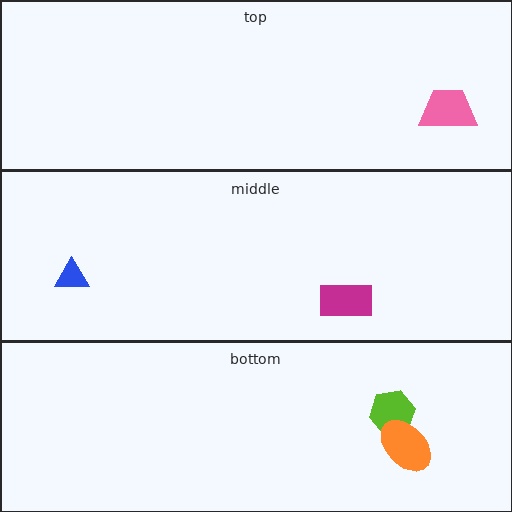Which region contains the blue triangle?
The middle region.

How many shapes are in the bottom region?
2.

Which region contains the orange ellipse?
The bottom region.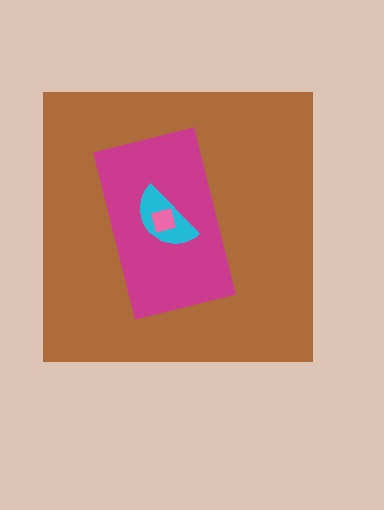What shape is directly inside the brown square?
The magenta rectangle.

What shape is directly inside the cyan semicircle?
The pink diamond.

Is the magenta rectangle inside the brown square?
Yes.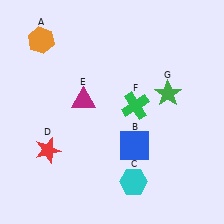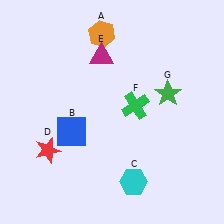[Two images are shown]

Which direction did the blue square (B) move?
The blue square (B) moved left.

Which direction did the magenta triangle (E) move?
The magenta triangle (E) moved up.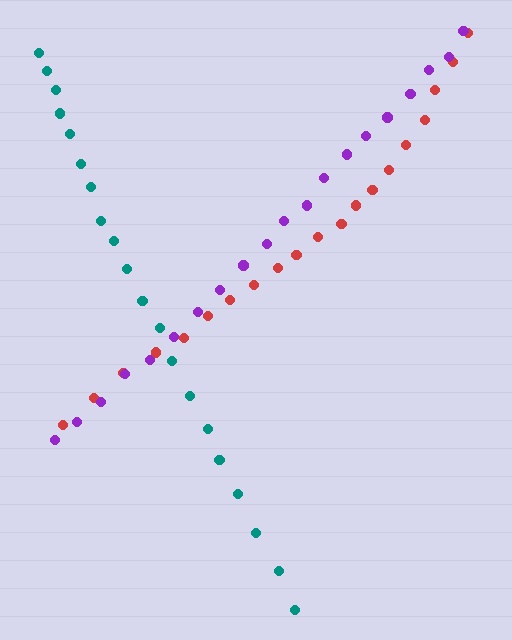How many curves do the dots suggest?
There are 3 distinct paths.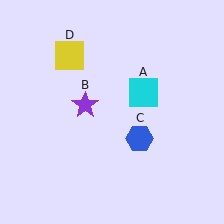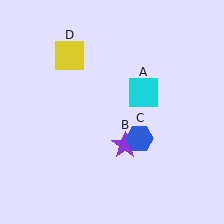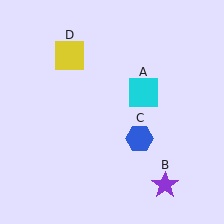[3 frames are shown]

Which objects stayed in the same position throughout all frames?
Cyan square (object A) and blue hexagon (object C) and yellow square (object D) remained stationary.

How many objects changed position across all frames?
1 object changed position: purple star (object B).